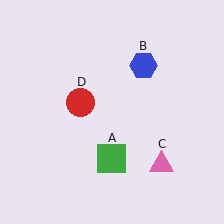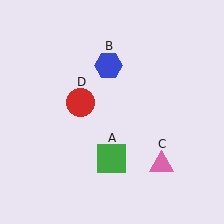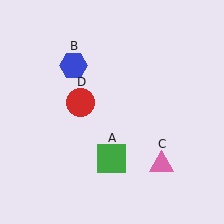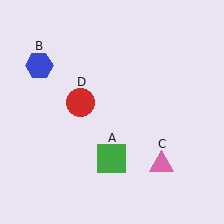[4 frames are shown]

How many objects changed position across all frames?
1 object changed position: blue hexagon (object B).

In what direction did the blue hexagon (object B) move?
The blue hexagon (object B) moved left.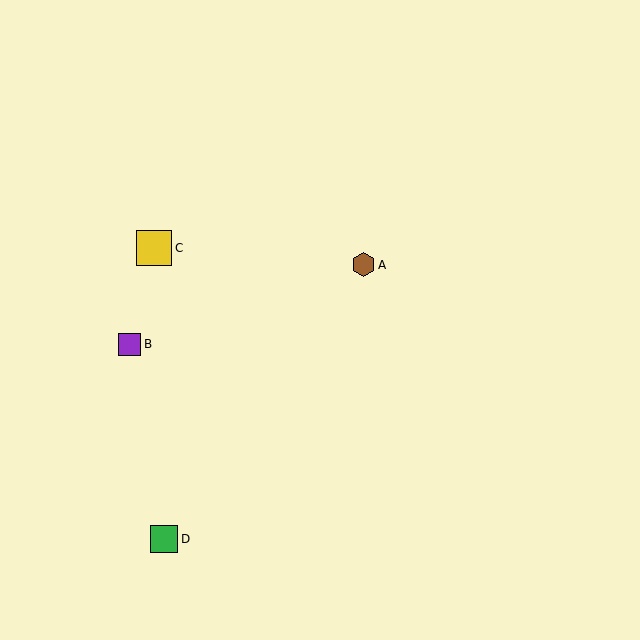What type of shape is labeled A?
Shape A is a brown hexagon.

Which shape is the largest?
The yellow square (labeled C) is the largest.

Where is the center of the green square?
The center of the green square is at (164, 539).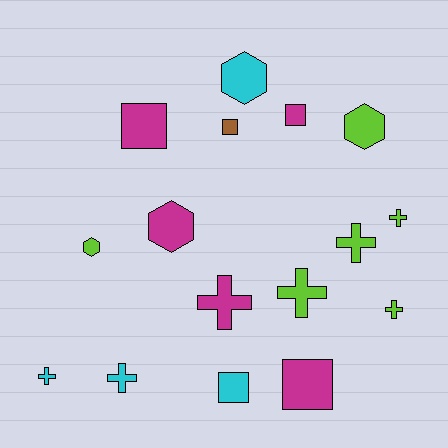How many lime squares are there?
There are no lime squares.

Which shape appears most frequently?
Cross, with 7 objects.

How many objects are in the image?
There are 16 objects.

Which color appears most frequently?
Lime, with 6 objects.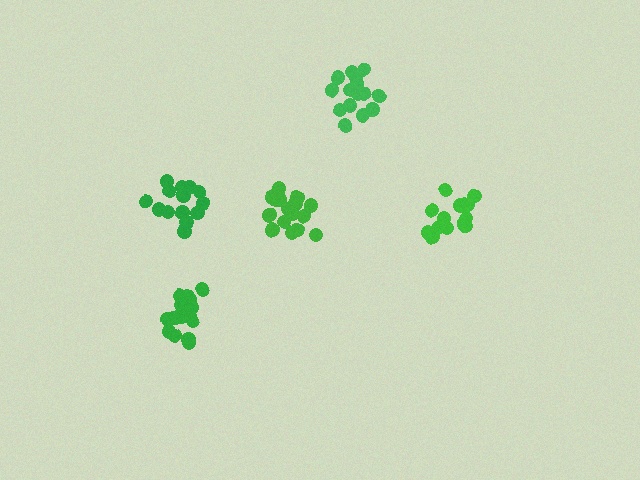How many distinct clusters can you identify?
There are 5 distinct clusters.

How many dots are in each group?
Group 1: 16 dots, Group 2: 18 dots, Group 3: 18 dots, Group 4: 15 dots, Group 5: 14 dots (81 total).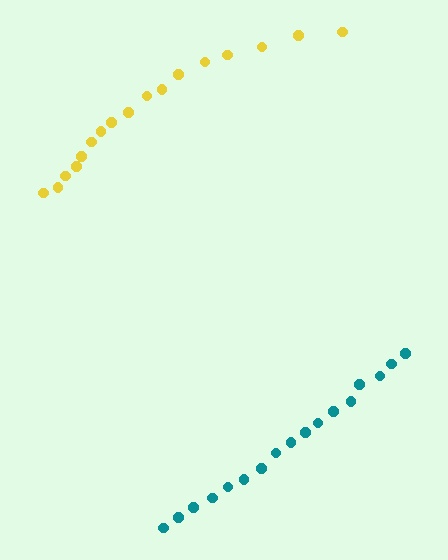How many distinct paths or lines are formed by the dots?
There are 2 distinct paths.